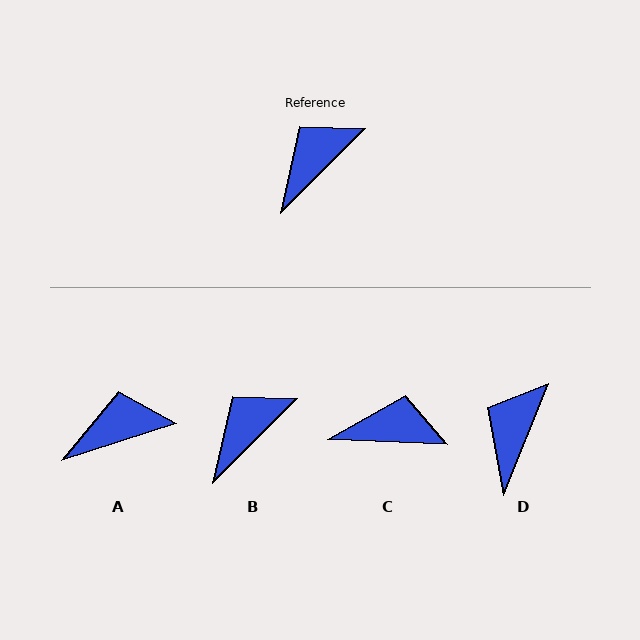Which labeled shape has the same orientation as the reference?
B.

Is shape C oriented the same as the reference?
No, it is off by about 47 degrees.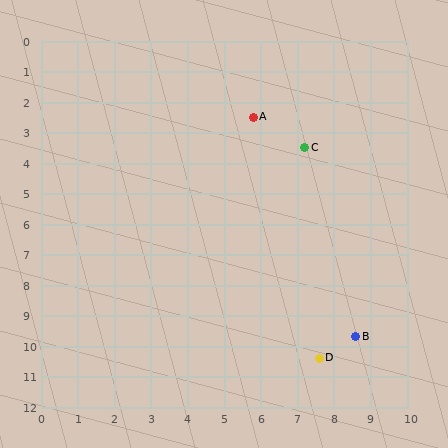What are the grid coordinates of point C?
Point C is at approximately (7.2, 3.5).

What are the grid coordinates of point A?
Point A is at approximately (5.8, 2.5).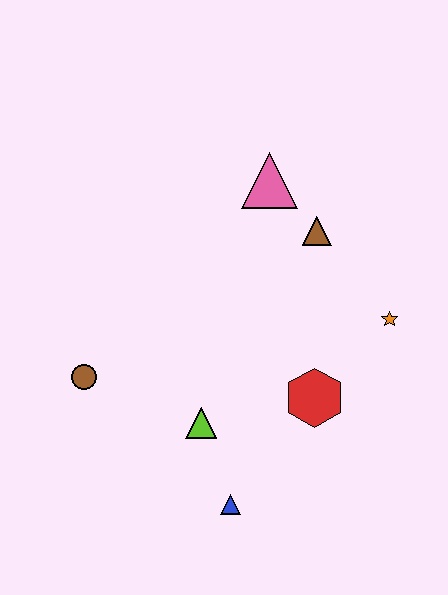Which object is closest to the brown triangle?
The pink triangle is closest to the brown triangle.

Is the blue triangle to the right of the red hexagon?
No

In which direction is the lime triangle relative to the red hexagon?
The lime triangle is to the left of the red hexagon.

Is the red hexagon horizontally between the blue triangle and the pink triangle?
No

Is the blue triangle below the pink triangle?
Yes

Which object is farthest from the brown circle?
The orange star is farthest from the brown circle.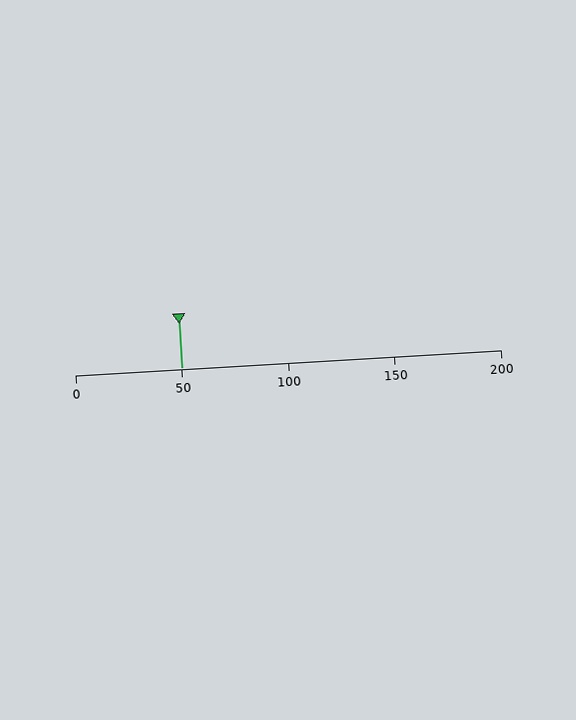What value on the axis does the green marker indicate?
The marker indicates approximately 50.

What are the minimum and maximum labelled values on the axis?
The axis runs from 0 to 200.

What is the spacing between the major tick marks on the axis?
The major ticks are spaced 50 apart.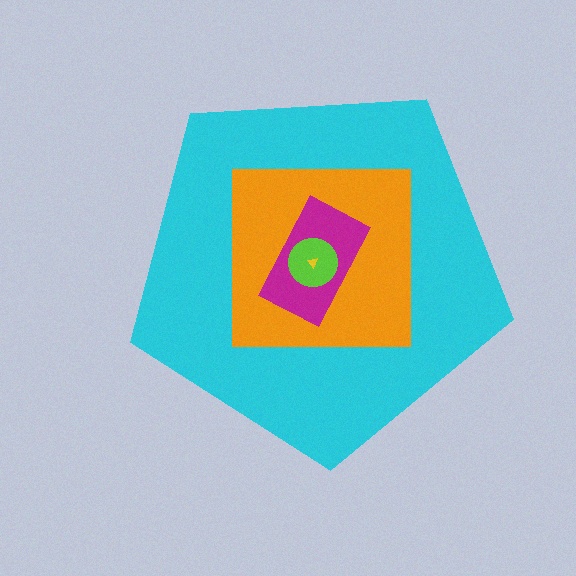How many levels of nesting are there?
5.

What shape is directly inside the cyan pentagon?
The orange square.